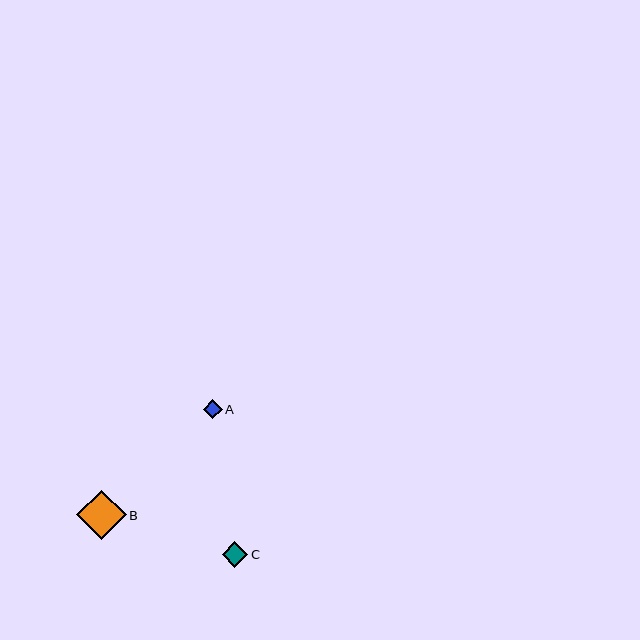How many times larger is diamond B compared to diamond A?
Diamond B is approximately 2.6 times the size of diamond A.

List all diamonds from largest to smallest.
From largest to smallest: B, C, A.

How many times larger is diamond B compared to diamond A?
Diamond B is approximately 2.6 times the size of diamond A.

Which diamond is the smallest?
Diamond A is the smallest with a size of approximately 19 pixels.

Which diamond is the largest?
Diamond B is the largest with a size of approximately 49 pixels.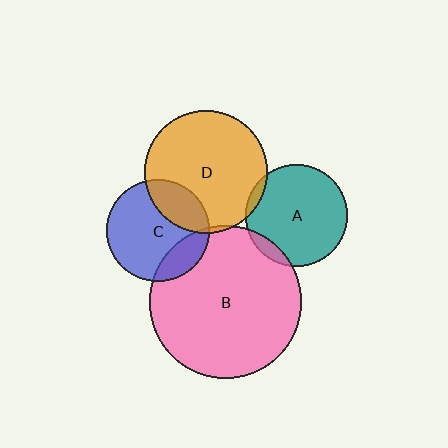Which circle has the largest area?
Circle B (pink).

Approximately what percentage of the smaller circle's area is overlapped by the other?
Approximately 25%.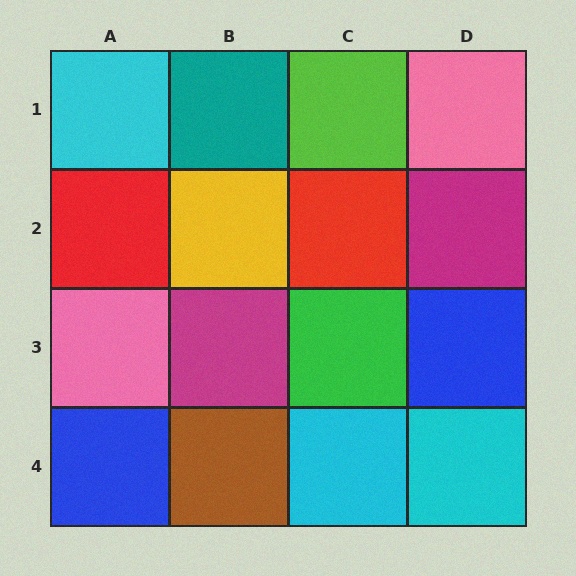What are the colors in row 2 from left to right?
Red, yellow, red, magenta.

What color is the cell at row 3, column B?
Magenta.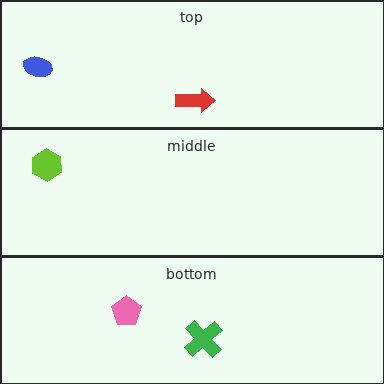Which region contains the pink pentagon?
The bottom region.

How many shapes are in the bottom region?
2.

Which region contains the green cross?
The bottom region.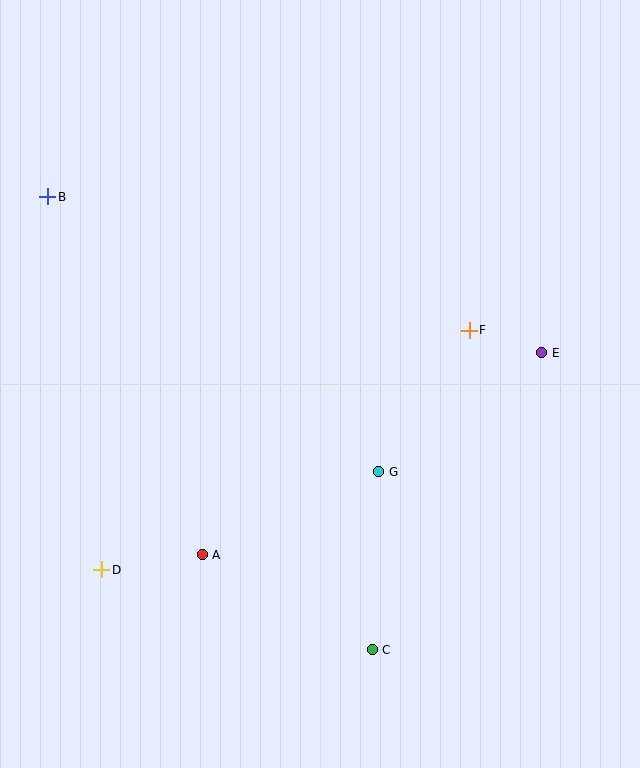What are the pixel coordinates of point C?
Point C is at (372, 650).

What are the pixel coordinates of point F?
Point F is at (469, 330).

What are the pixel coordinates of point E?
Point E is at (542, 353).